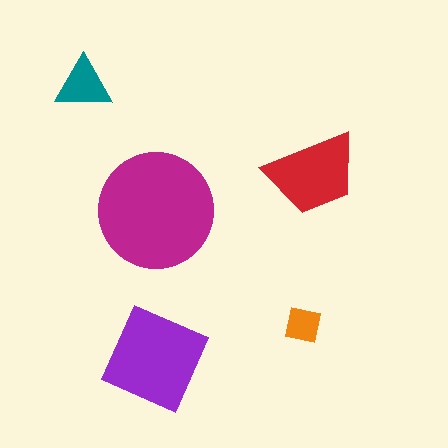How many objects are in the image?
There are 5 objects in the image.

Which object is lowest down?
The purple square is bottommost.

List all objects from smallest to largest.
The orange square, the teal triangle, the red trapezoid, the purple square, the magenta circle.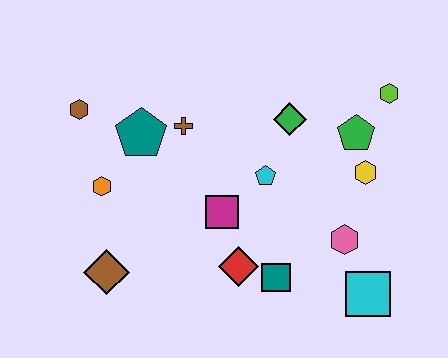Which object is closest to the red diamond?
The teal square is closest to the red diamond.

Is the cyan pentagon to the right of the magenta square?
Yes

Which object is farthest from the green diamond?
The brown diamond is farthest from the green diamond.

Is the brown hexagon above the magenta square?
Yes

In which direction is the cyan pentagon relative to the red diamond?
The cyan pentagon is above the red diamond.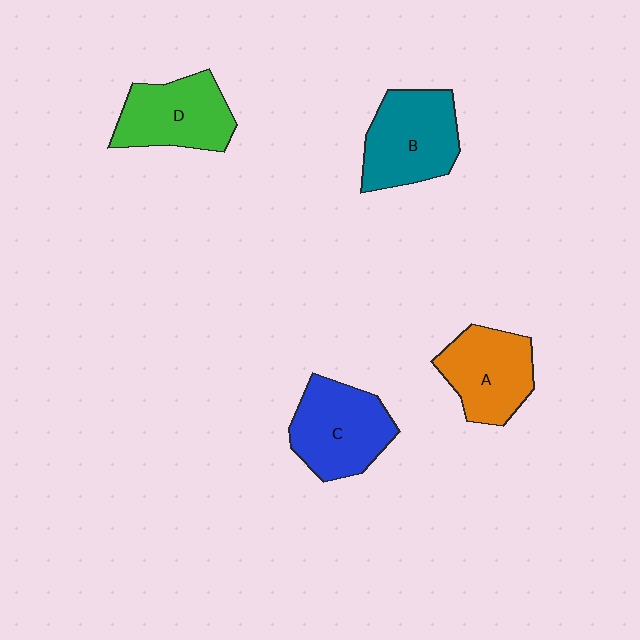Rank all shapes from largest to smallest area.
From largest to smallest: B (teal), C (blue), D (green), A (orange).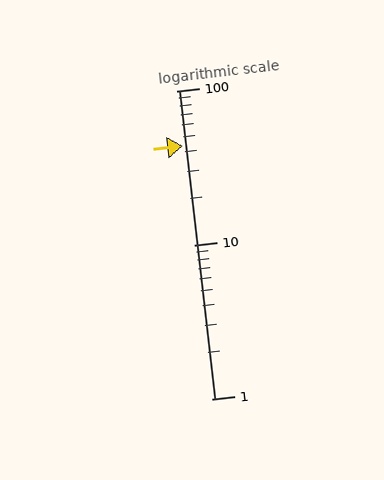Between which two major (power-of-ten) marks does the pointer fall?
The pointer is between 10 and 100.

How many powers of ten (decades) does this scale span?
The scale spans 2 decades, from 1 to 100.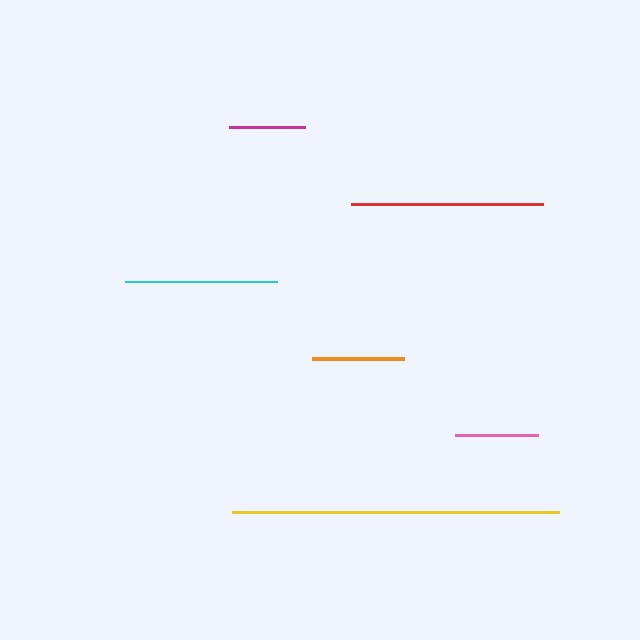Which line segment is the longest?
The yellow line is the longest at approximately 328 pixels.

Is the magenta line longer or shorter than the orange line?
The orange line is longer than the magenta line.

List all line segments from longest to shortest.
From longest to shortest: yellow, red, cyan, orange, pink, magenta.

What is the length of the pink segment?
The pink segment is approximately 83 pixels long.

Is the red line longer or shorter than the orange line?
The red line is longer than the orange line.